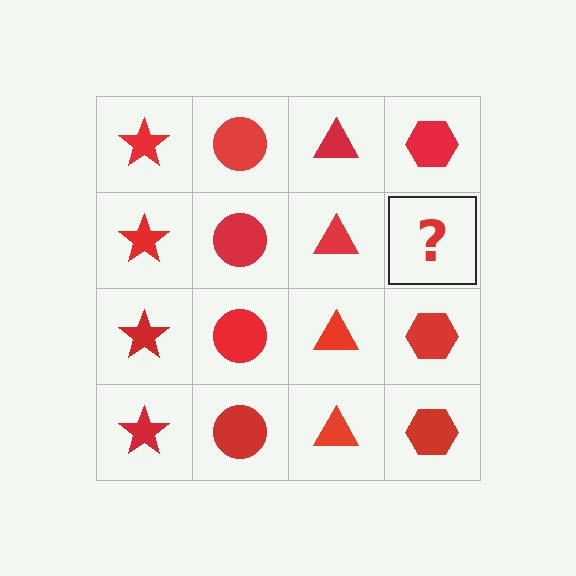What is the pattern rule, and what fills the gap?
The rule is that each column has a consistent shape. The gap should be filled with a red hexagon.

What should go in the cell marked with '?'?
The missing cell should contain a red hexagon.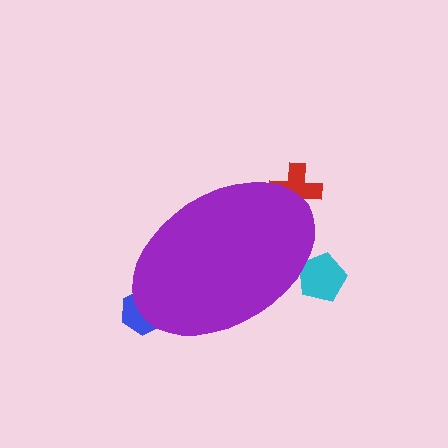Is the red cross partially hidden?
Yes, the red cross is partially hidden behind the purple ellipse.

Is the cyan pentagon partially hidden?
Yes, the cyan pentagon is partially hidden behind the purple ellipse.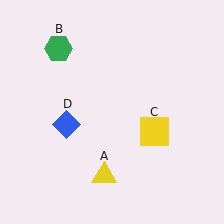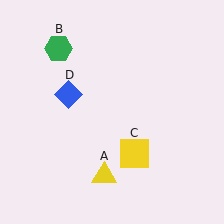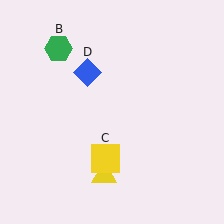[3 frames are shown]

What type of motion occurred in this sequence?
The yellow square (object C), blue diamond (object D) rotated clockwise around the center of the scene.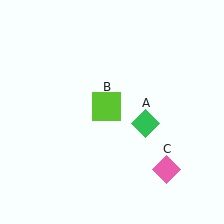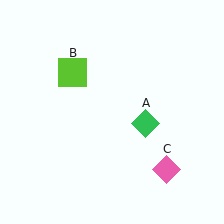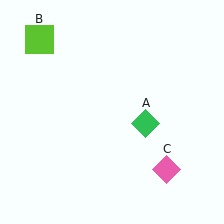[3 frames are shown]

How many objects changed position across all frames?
1 object changed position: lime square (object B).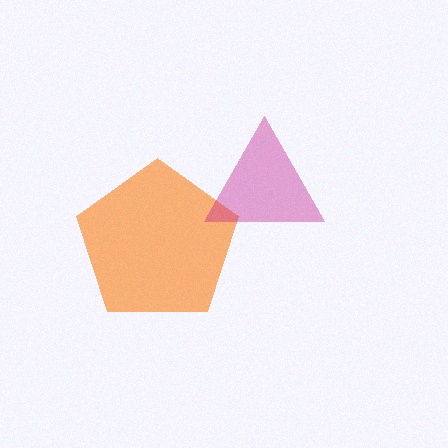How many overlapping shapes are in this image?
There are 2 overlapping shapes in the image.